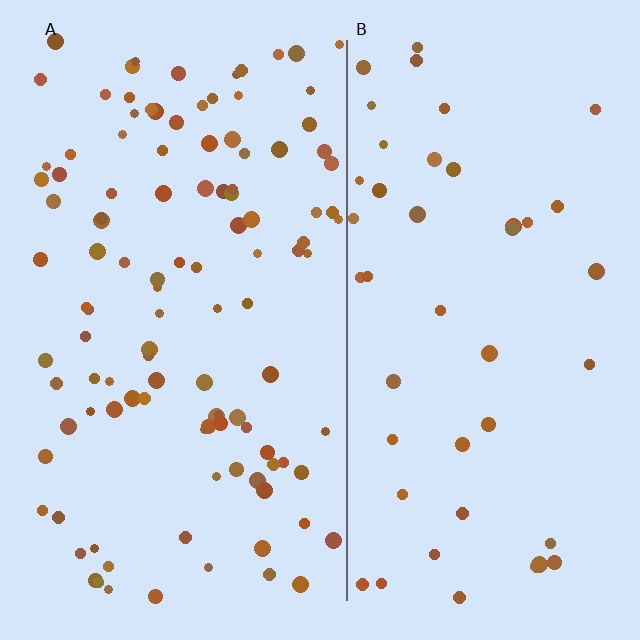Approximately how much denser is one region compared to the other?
Approximately 2.5× — region A over region B.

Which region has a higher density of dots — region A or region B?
A (the left).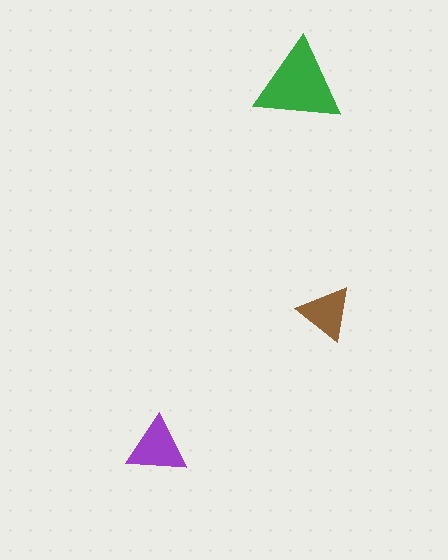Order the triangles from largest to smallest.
the green one, the purple one, the brown one.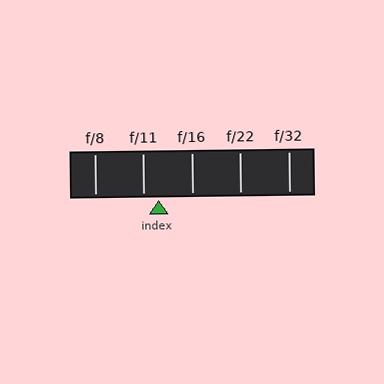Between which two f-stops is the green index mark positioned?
The index mark is between f/11 and f/16.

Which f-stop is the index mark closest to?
The index mark is closest to f/11.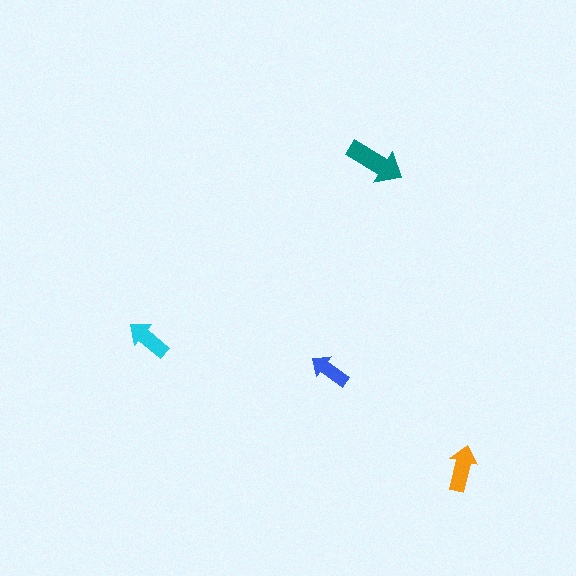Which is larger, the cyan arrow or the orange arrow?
The orange one.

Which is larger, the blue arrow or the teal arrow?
The teal one.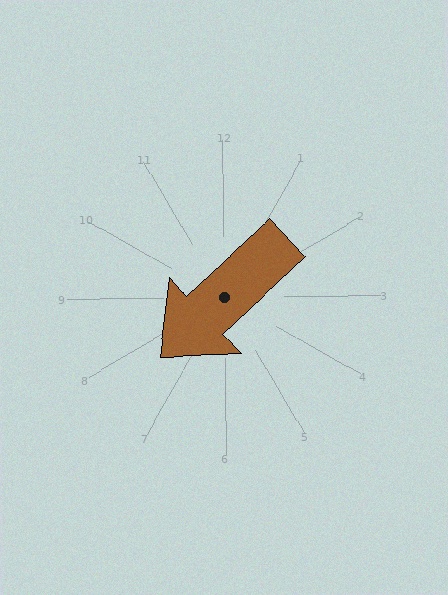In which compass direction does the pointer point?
Southwest.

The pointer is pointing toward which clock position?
Roughly 8 o'clock.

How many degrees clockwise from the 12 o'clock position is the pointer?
Approximately 227 degrees.